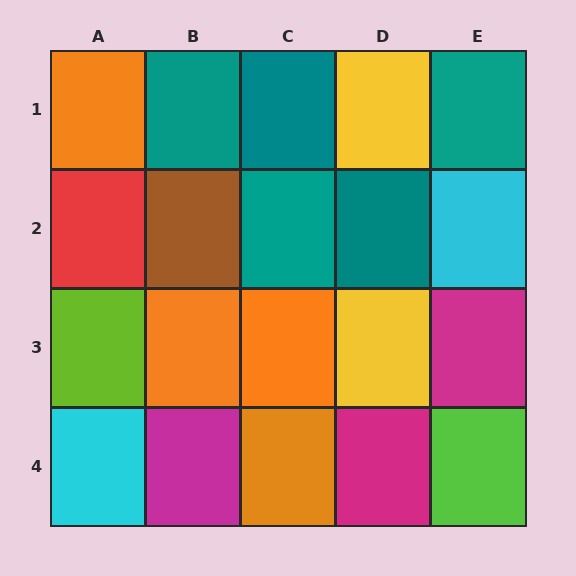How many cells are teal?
5 cells are teal.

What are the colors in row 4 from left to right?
Cyan, magenta, orange, magenta, lime.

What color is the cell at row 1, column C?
Teal.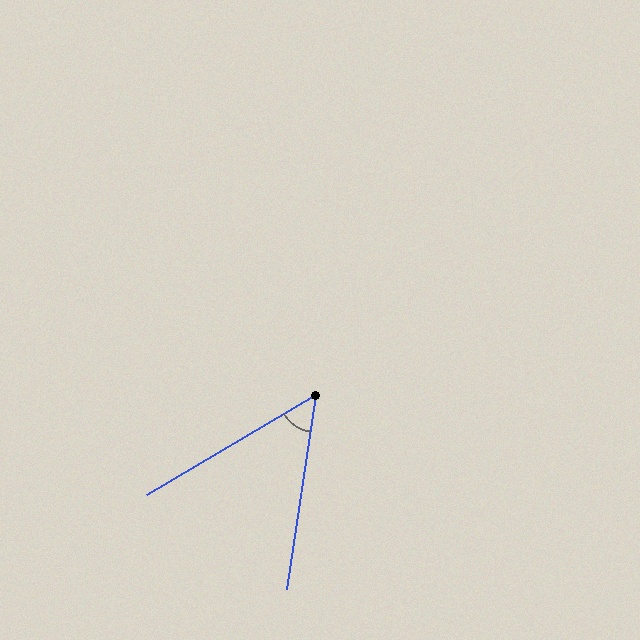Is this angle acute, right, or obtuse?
It is acute.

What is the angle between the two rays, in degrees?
Approximately 51 degrees.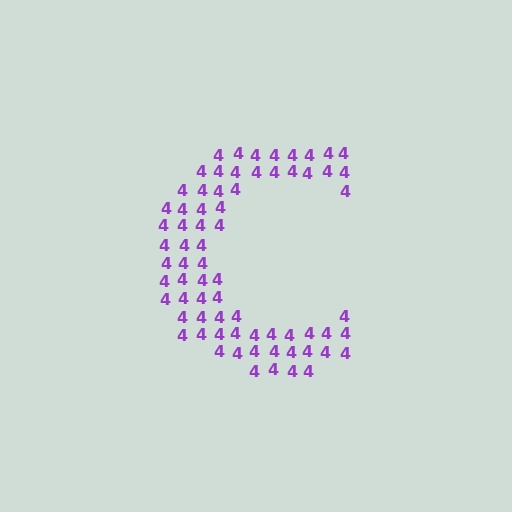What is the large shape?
The large shape is the letter C.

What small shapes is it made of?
It is made of small digit 4's.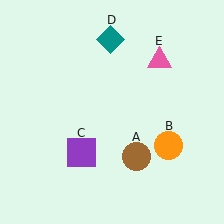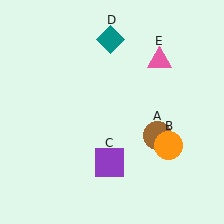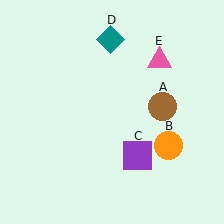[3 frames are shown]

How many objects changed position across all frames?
2 objects changed position: brown circle (object A), purple square (object C).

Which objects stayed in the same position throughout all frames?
Orange circle (object B) and teal diamond (object D) and pink triangle (object E) remained stationary.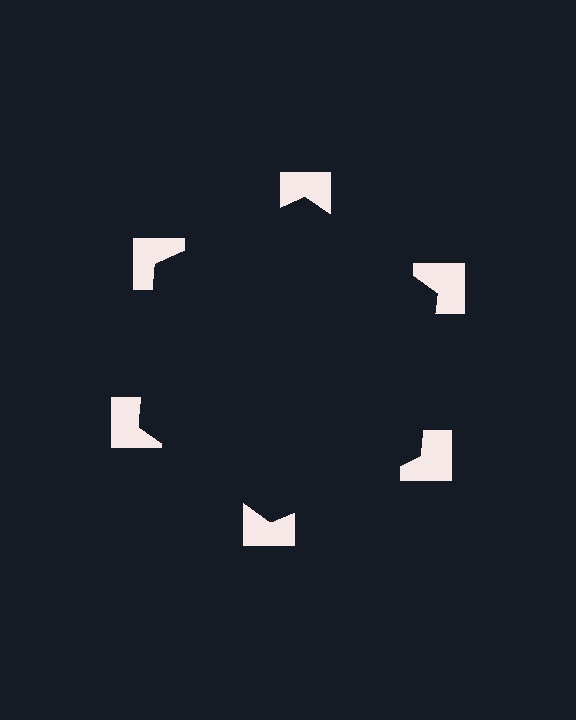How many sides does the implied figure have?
6 sides.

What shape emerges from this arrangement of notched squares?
An illusory hexagon — its edges are inferred from the aligned wedge cuts in the notched squares, not physically drawn.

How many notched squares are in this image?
There are 6 — one at each vertex of the illusory hexagon.